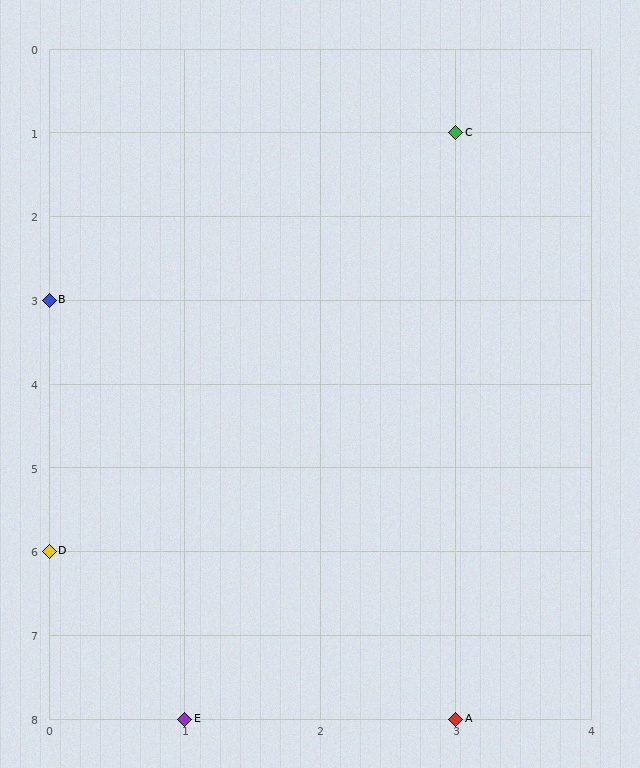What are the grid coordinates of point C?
Point C is at grid coordinates (3, 1).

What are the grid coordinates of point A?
Point A is at grid coordinates (3, 8).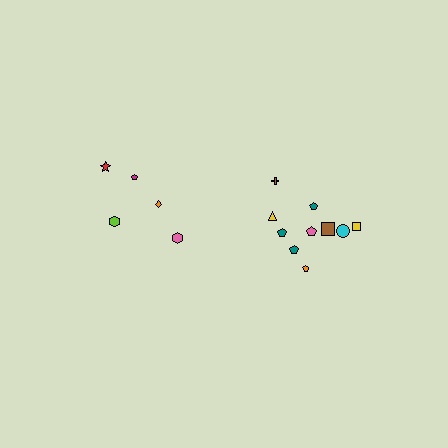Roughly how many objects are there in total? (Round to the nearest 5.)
Roughly 15 objects in total.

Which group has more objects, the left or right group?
The right group.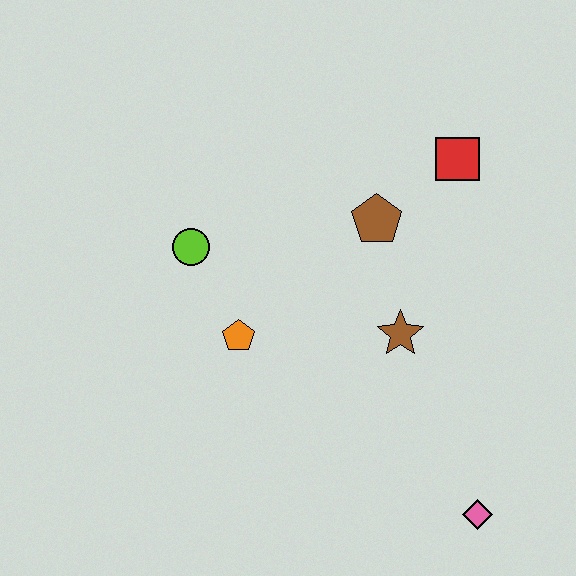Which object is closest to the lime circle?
The orange pentagon is closest to the lime circle.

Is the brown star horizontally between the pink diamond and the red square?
No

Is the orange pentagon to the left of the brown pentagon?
Yes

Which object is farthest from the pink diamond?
The lime circle is farthest from the pink diamond.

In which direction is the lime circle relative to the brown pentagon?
The lime circle is to the left of the brown pentagon.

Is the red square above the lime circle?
Yes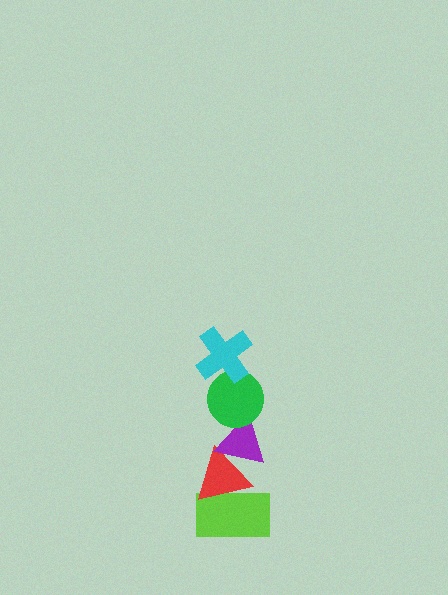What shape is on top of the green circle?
The cyan cross is on top of the green circle.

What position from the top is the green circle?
The green circle is 2nd from the top.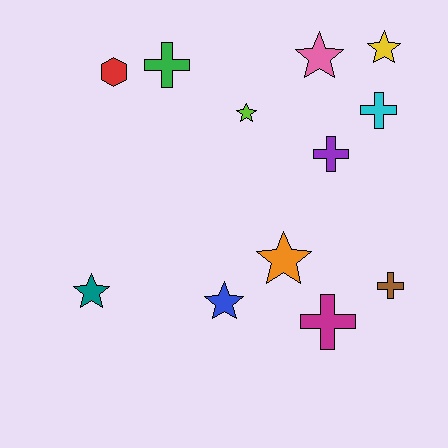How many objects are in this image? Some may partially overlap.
There are 12 objects.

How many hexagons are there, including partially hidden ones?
There is 1 hexagon.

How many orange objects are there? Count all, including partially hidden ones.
There is 1 orange object.